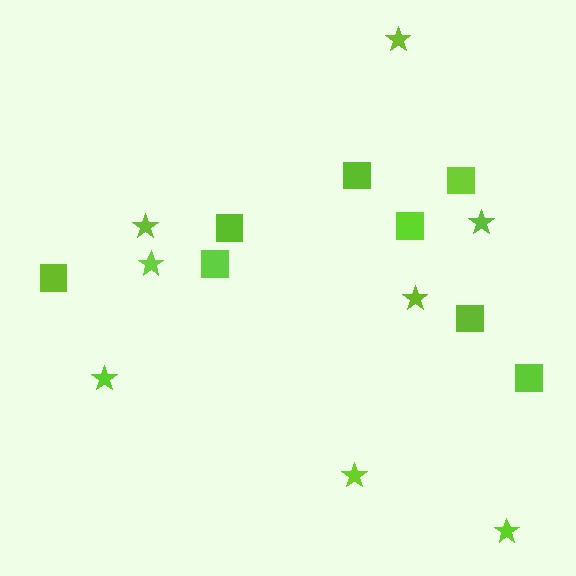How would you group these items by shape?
There are 2 groups: one group of squares (8) and one group of stars (8).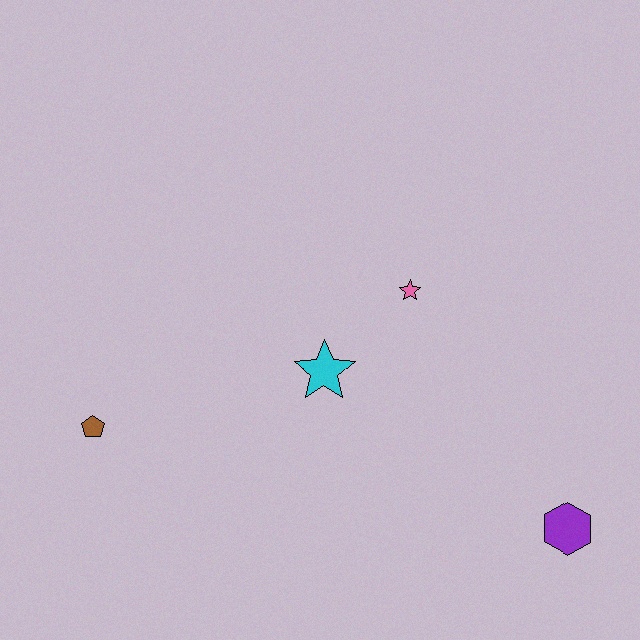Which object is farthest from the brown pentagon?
The purple hexagon is farthest from the brown pentagon.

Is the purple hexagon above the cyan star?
No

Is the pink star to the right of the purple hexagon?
No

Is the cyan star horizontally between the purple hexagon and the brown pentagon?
Yes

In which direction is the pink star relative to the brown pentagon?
The pink star is to the right of the brown pentagon.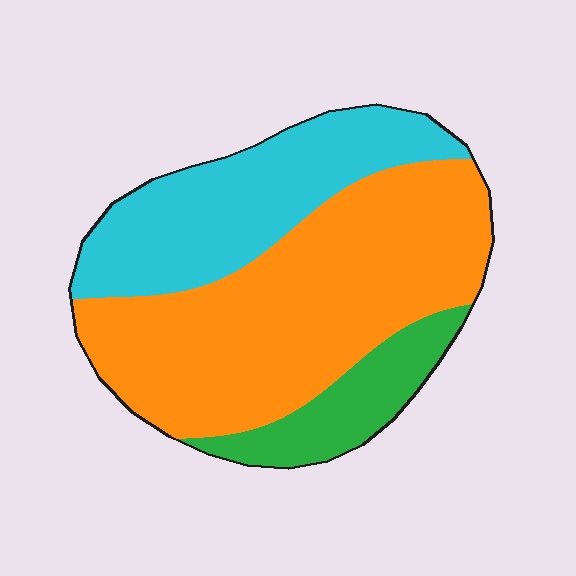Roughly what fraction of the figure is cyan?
Cyan takes up about one third (1/3) of the figure.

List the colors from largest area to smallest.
From largest to smallest: orange, cyan, green.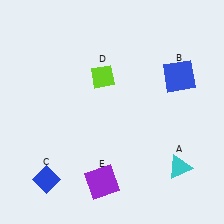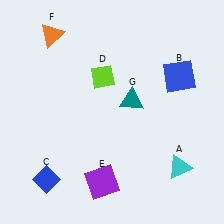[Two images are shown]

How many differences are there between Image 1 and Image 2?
There are 2 differences between the two images.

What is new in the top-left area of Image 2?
An orange triangle (F) was added in the top-left area of Image 2.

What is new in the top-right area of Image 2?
A teal triangle (G) was added in the top-right area of Image 2.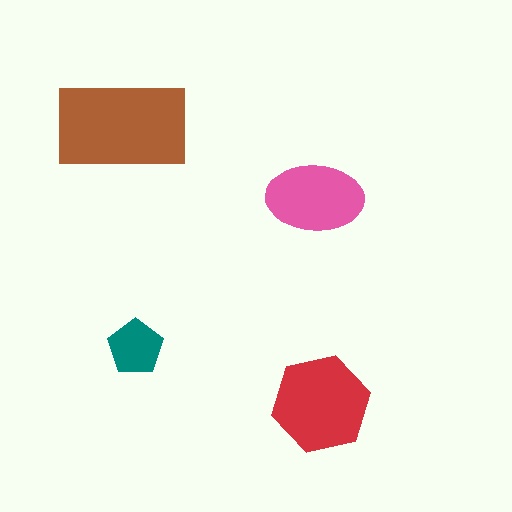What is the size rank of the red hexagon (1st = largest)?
2nd.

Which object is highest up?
The brown rectangle is topmost.